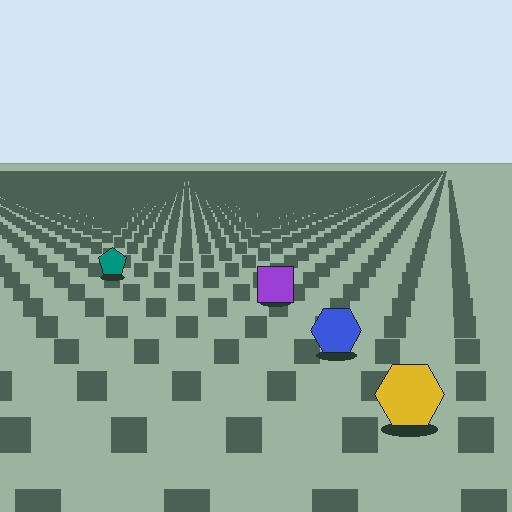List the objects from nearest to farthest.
From nearest to farthest: the yellow hexagon, the blue hexagon, the purple square, the teal pentagon.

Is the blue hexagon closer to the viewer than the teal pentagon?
Yes. The blue hexagon is closer — you can tell from the texture gradient: the ground texture is coarser near it.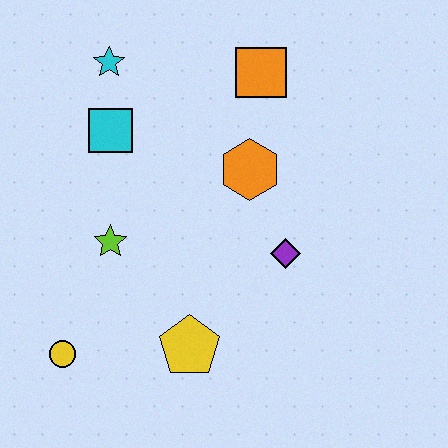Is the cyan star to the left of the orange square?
Yes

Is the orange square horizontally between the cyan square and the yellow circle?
No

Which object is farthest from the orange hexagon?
The yellow circle is farthest from the orange hexagon.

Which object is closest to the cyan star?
The cyan square is closest to the cyan star.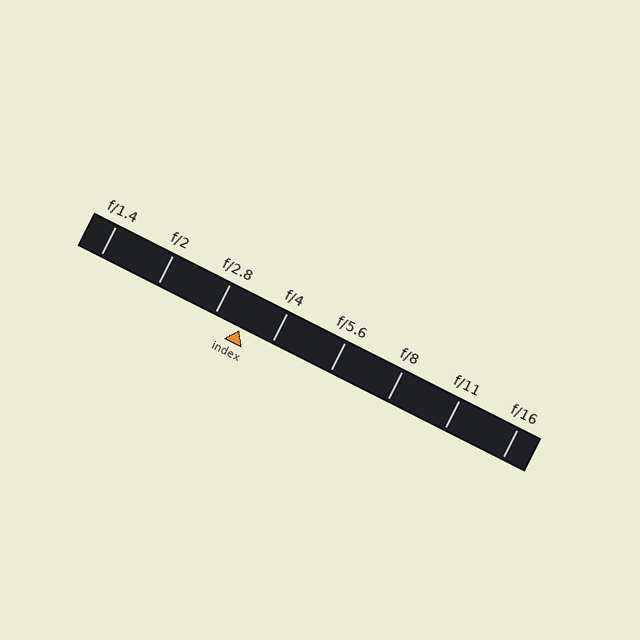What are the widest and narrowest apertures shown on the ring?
The widest aperture shown is f/1.4 and the narrowest is f/16.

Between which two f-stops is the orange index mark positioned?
The index mark is between f/2.8 and f/4.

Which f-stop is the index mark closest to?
The index mark is closest to f/2.8.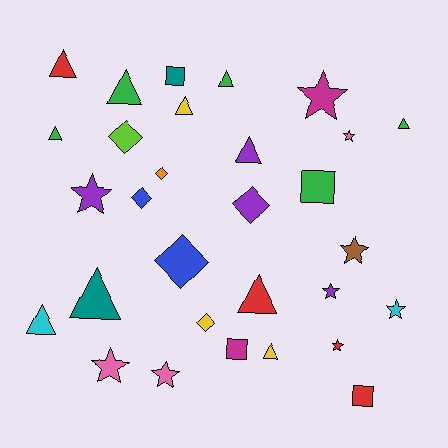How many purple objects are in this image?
There are 4 purple objects.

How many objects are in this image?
There are 30 objects.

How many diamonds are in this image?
There are 6 diamonds.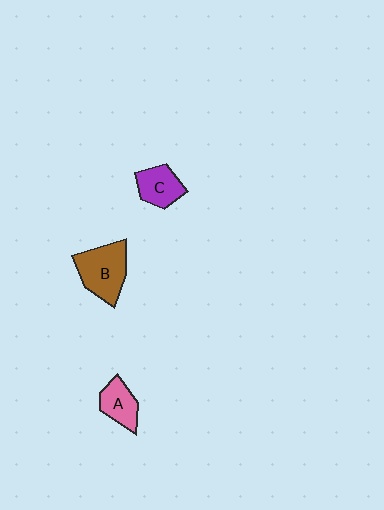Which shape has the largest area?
Shape B (brown).